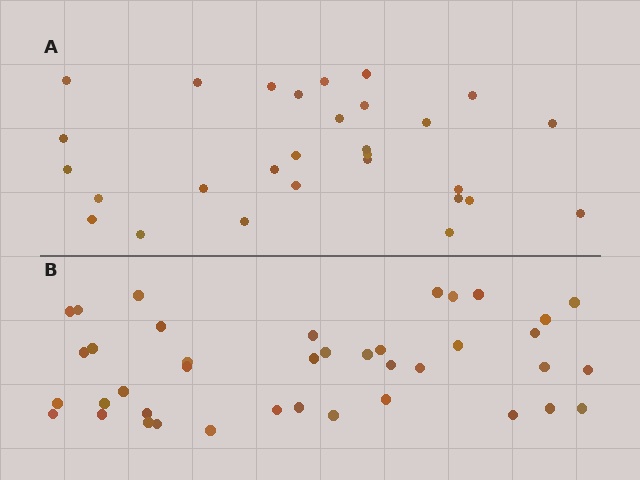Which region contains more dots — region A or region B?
Region B (the bottom region) has more dots.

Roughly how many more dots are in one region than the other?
Region B has roughly 12 or so more dots than region A.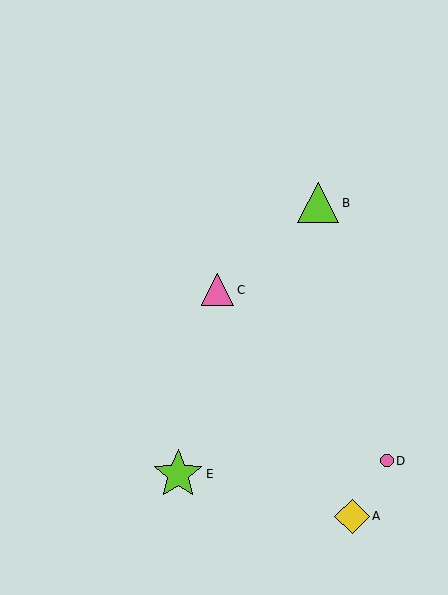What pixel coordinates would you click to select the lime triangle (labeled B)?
Click at (318, 203) to select the lime triangle B.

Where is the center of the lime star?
The center of the lime star is at (178, 474).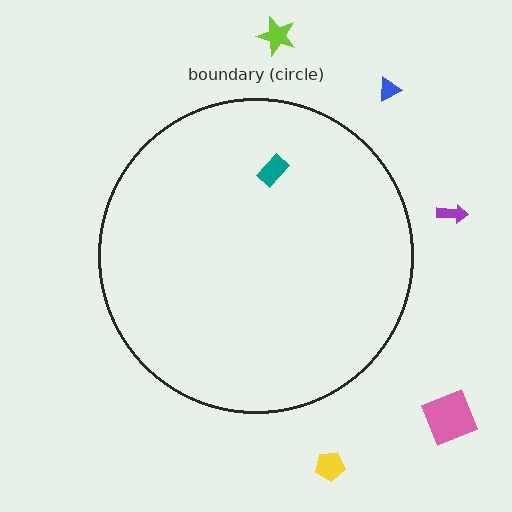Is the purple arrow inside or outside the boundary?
Outside.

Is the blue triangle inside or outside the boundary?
Outside.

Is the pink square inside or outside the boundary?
Outside.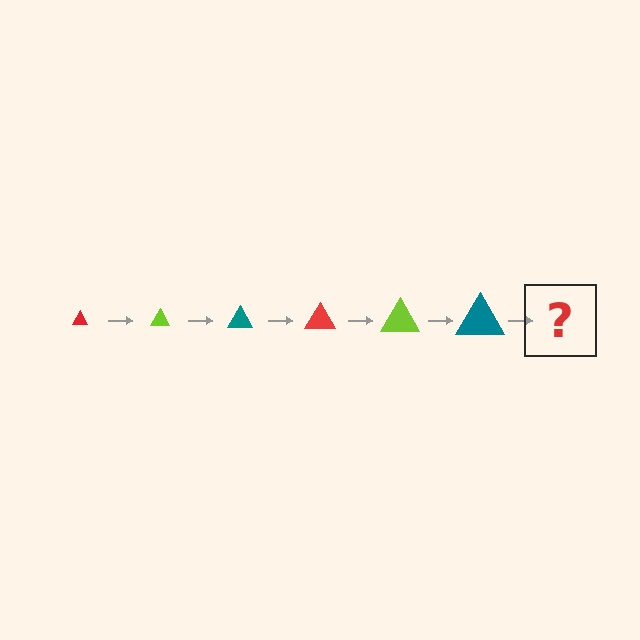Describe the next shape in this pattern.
It should be a red triangle, larger than the previous one.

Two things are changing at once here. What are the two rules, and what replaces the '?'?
The two rules are that the triangle grows larger each step and the color cycles through red, lime, and teal. The '?' should be a red triangle, larger than the previous one.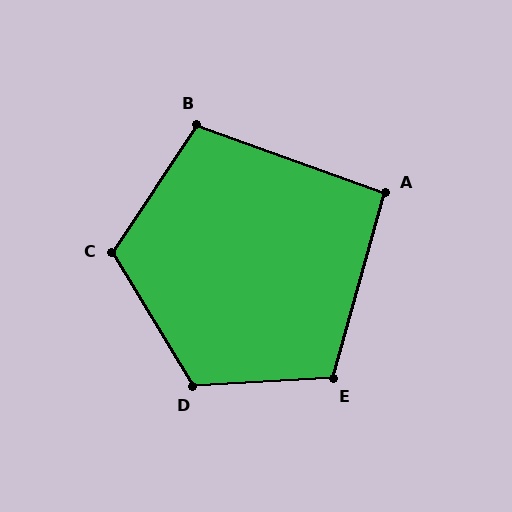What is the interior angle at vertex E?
Approximately 109 degrees (obtuse).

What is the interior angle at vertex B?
Approximately 104 degrees (obtuse).